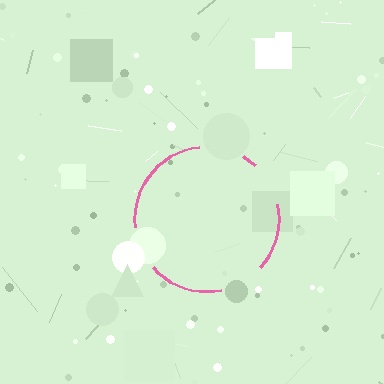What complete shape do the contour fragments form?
The contour fragments form a circle.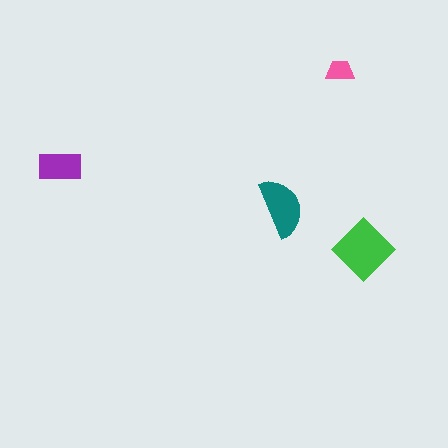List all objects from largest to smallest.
The green diamond, the teal semicircle, the purple rectangle, the pink trapezoid.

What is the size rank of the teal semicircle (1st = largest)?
2nd.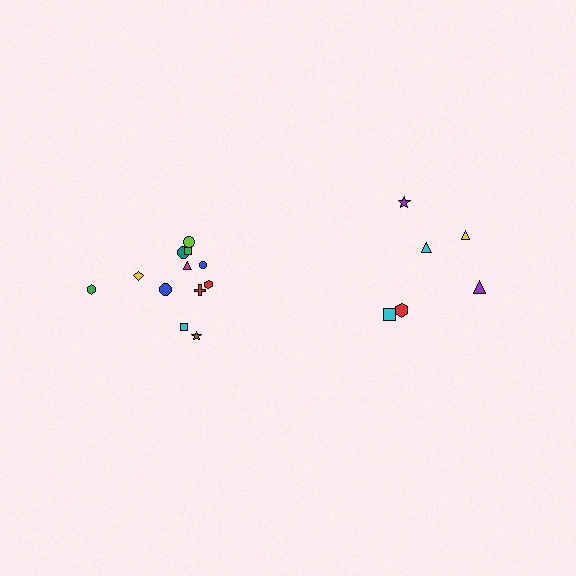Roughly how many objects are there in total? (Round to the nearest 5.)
Roughly 20 objects in total.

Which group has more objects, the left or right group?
The left group.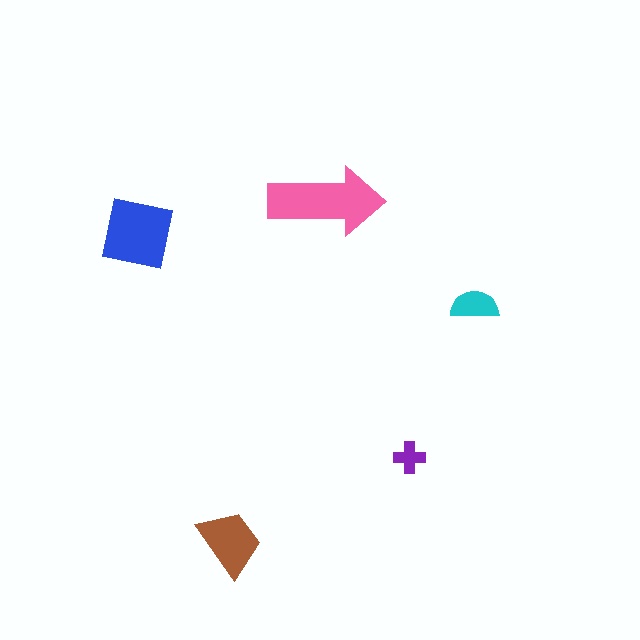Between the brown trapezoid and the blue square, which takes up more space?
The blue square.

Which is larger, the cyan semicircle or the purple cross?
The cyan semicircle.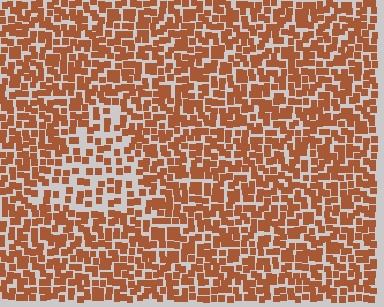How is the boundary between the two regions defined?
The boundary is defined by a change in element density (approximately 1.9x ratio). All elements are the same color, size, and shape.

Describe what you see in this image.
The image contains small brown elements arranged at two different densities. A triangle-shaped region is visible where the elements are less densely packed than the surrounding area.